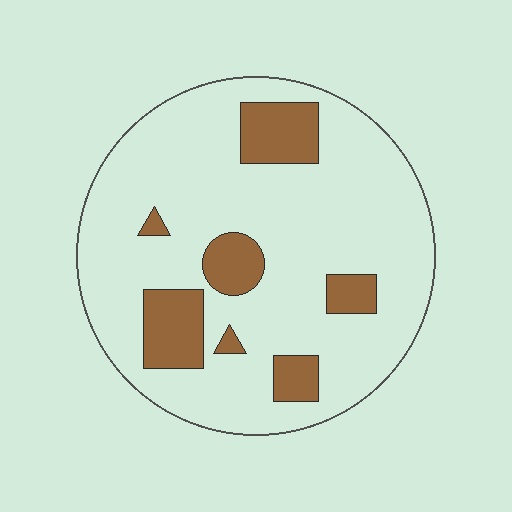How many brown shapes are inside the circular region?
7.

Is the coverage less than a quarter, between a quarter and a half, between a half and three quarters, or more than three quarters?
Less than a quarter.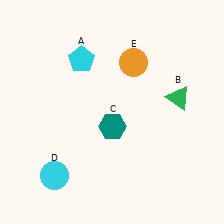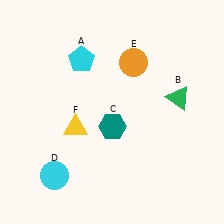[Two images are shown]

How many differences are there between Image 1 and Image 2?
There is 1 difference between the two images.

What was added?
A yellow triangle (F) was added in Image 2.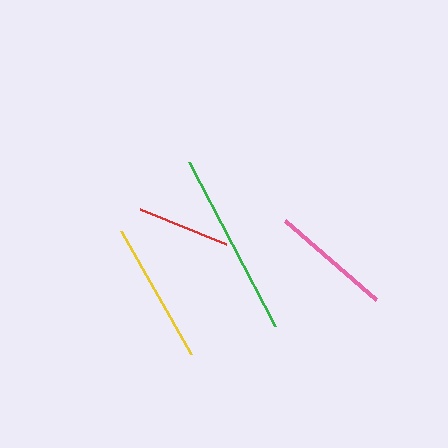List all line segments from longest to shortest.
From longest to shortest: green, yellow, pink, red.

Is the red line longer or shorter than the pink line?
The pink line is longer than the red line.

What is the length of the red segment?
The red segment is approximately 93 pixels long.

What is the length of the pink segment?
The pink segment is approximately 120 pixels long.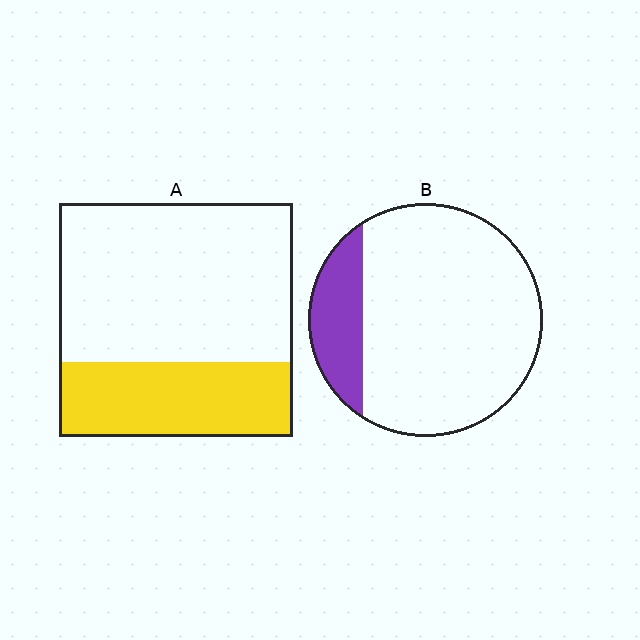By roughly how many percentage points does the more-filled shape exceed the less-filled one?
By roughly 15 percentage points (A over B).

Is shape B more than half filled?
No.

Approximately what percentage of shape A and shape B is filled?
A is approximately 30% and B is approximately 20%.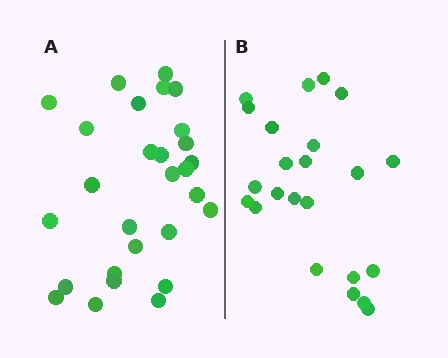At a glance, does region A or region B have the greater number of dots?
Region A (the left region) has more dots.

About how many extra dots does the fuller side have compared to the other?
Region A has about 5 more dots than region B.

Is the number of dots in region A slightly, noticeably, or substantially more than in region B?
Region A has only slightly more — the two regions are fairly close. The ratio is roughly 1.2 to 1.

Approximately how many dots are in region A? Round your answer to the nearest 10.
About 30 dots. (The exact count is 28, which rounds to 30.)